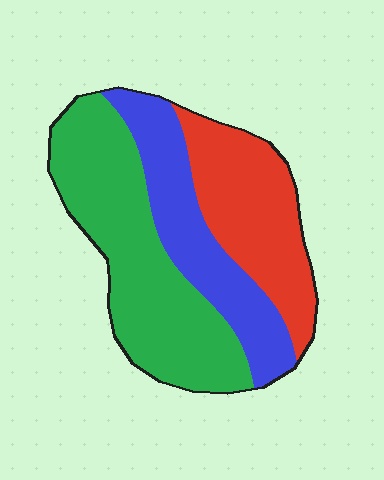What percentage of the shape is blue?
Blue covers around 25% of the shape.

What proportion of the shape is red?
Red covers roughly 30% of the shape.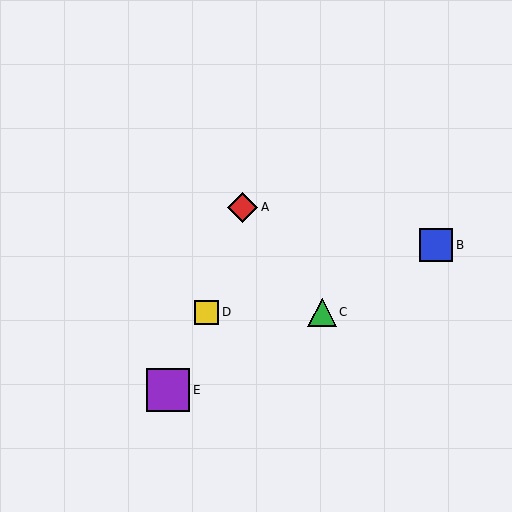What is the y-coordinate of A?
Object A is at y≈207.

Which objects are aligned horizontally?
Objects C, D are aligned horizontally.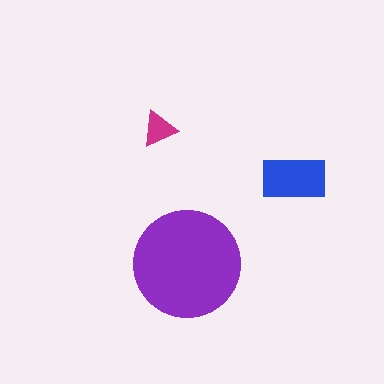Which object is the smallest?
The magenta triangle.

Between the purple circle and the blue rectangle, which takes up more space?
The purple circle.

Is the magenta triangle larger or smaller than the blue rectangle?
Smaller.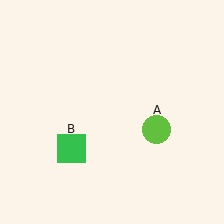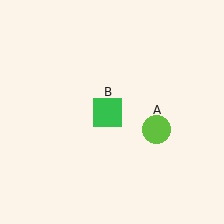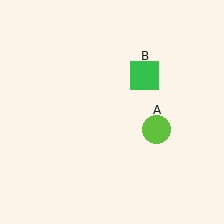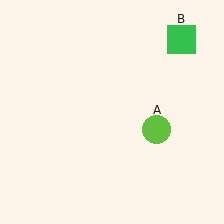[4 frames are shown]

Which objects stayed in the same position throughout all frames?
Lime circle (object A) remained stationary.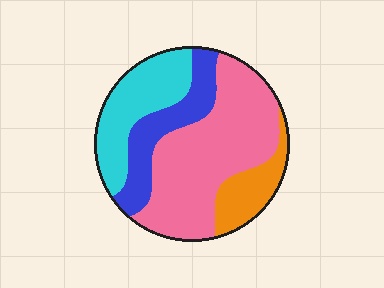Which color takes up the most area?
Pink, at roughly 45%.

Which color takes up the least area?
Orange, at roughly 15%.